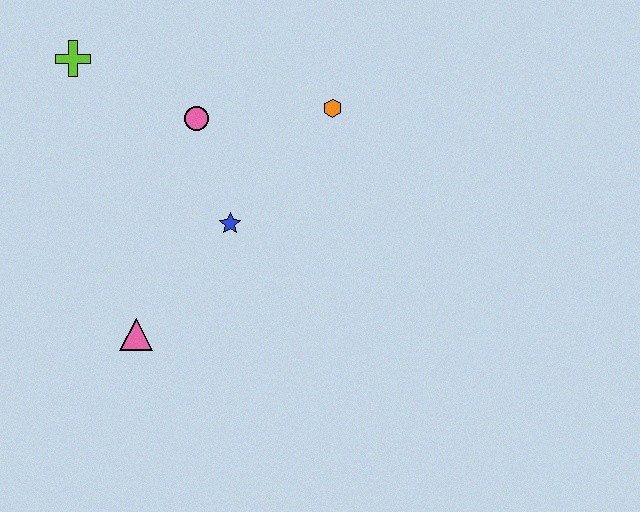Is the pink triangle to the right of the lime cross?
Yes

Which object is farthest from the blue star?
The lime cross is farthest from the blue star.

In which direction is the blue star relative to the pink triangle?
The blue star is above the pink triangle.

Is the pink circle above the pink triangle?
Yes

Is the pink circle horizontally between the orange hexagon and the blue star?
No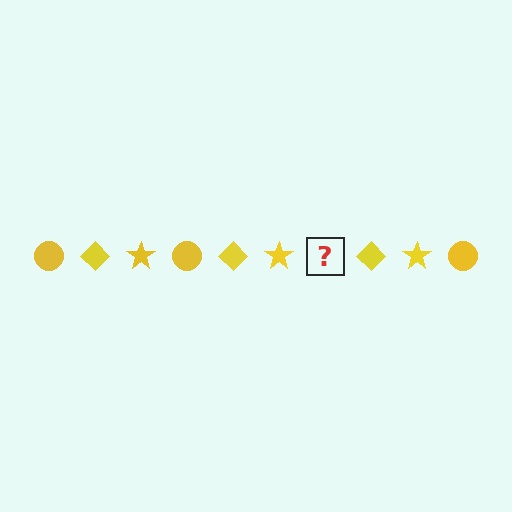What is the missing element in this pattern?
The missing element is a yellow circle.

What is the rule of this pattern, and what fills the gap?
The rule is that the pattern cycles through circle, diamond, star shapes in yellow. The gap should be filled with a yellow circle.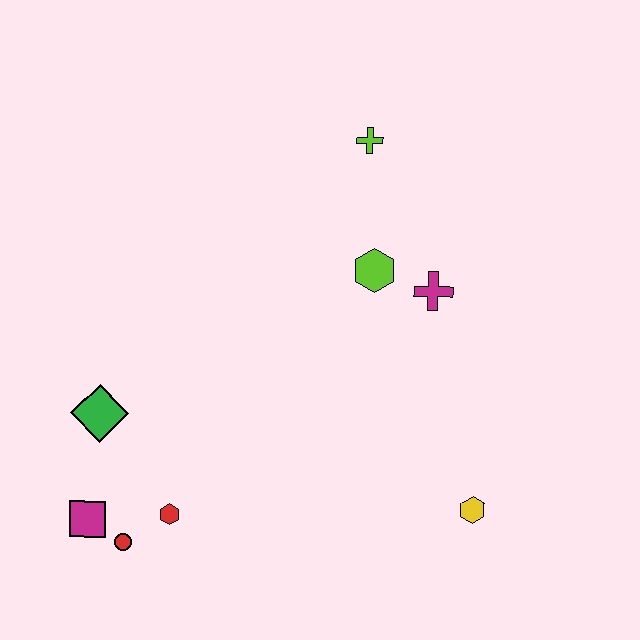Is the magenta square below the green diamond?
Yes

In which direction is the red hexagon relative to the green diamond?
The red hexagon is below the green diamond.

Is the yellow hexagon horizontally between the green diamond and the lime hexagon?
No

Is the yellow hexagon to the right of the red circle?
Yes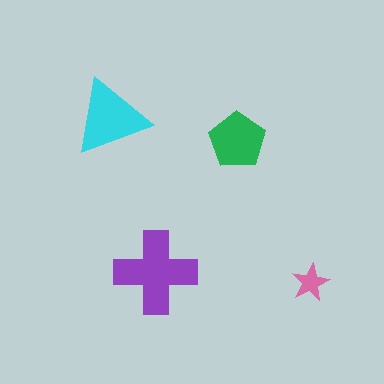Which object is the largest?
The purple cross.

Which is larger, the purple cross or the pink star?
The purple cross.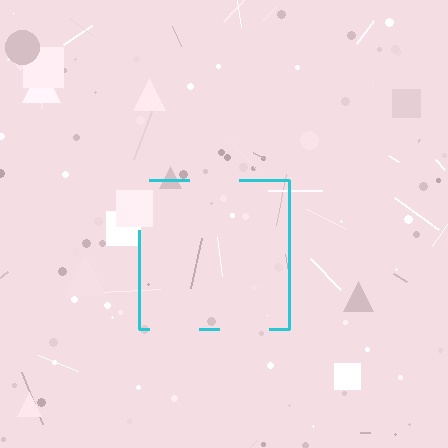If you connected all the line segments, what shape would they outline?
They would outline a square.